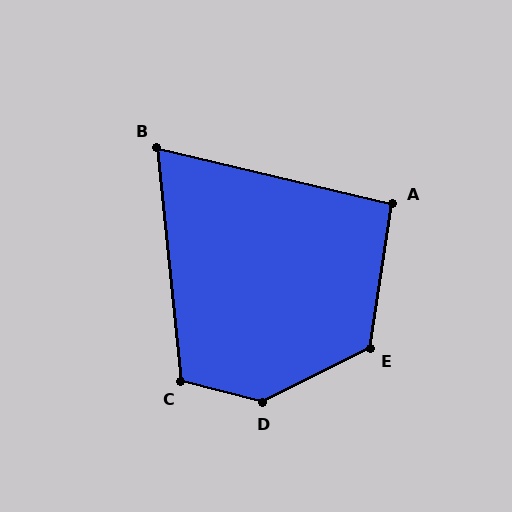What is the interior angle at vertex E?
Approximately 126 degrees (obtuse).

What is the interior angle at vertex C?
Approximately 110 degrees (obtuse).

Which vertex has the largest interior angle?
D, at approximately 139 degrees.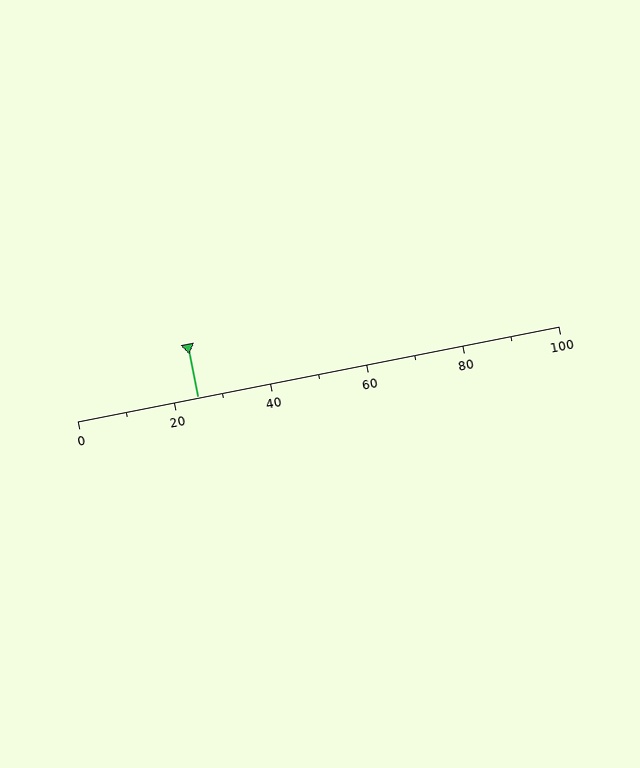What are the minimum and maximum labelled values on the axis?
The axis runs from 0 to 100.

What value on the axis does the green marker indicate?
The marker indicates approximately 25.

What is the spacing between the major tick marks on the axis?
The major ticks are spaced 20 apart.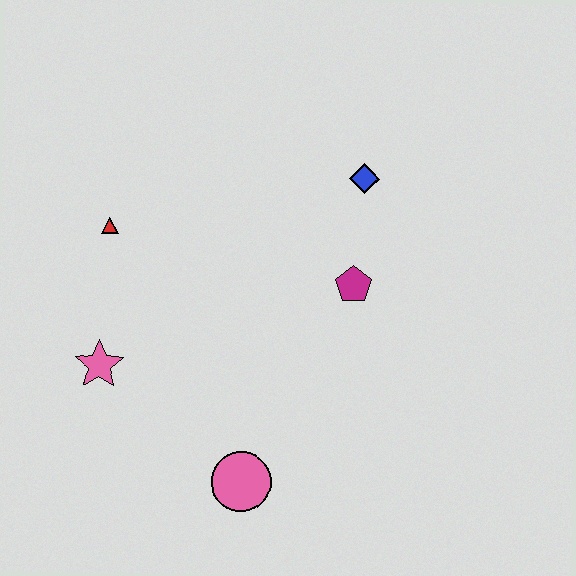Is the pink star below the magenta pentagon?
Yes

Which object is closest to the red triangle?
The pink star is closest to the red triangle.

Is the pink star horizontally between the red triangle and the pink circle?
No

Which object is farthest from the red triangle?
The pink circle is farthest from the red triangle.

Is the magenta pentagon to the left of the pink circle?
No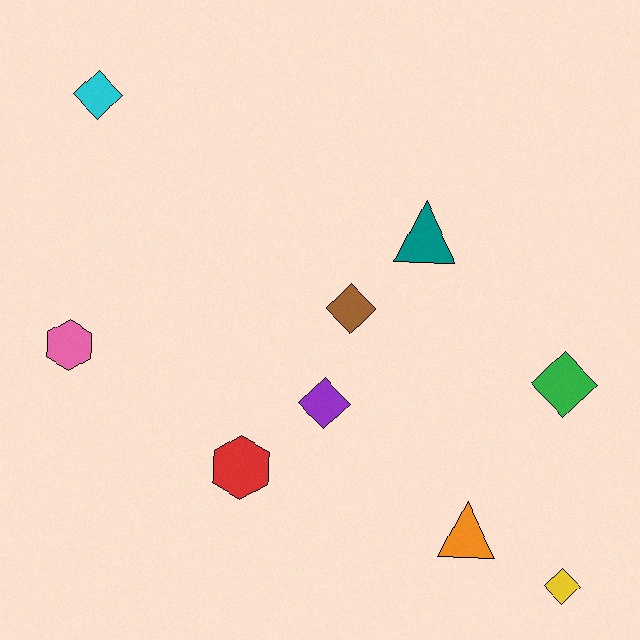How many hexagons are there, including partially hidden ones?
There are 2 hexagons.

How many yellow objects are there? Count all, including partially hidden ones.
There is 1 yellow object.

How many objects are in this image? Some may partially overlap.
There are 9 objects.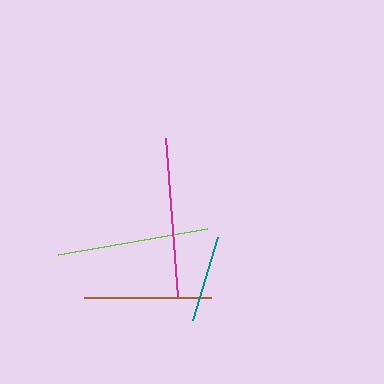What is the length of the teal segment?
The teal segment is approximately 87 pixels long.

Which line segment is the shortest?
The teal line is the shortest at approximately 87 pixels.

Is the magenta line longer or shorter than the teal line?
The magenta line is longer than the teal line.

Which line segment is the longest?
The magenta line is the longest at approximately 159 pixels.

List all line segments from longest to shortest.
From longest to shortest: magenta, lime, brown, teal.